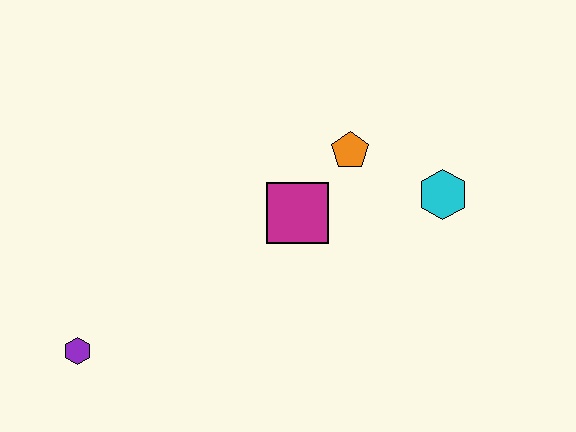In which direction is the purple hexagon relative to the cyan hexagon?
The purple hexagon is to the left of the cyan hexagon.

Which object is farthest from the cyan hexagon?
The purple hexagon is farthest from the cyan hexagon.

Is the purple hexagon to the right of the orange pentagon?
No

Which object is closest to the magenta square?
The orange pentagon is closest to the magenta square.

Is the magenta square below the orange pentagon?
Yes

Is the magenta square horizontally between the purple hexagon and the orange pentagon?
Yes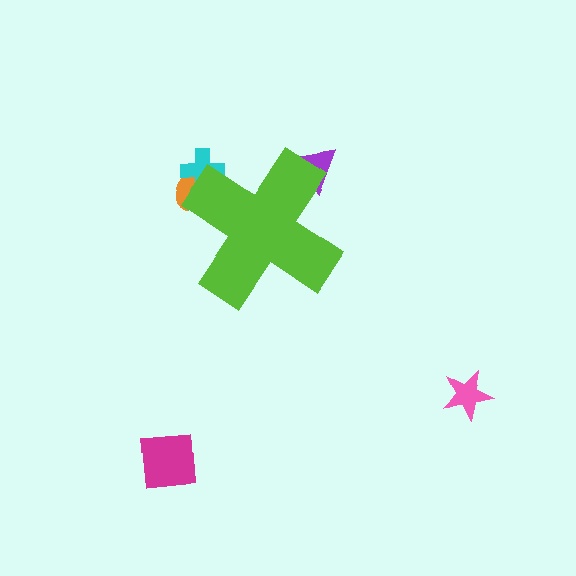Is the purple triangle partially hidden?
Yes, the purple triangle is partially hidden behind the lime cross.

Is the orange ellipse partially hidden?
Yes, the orange ellipse is partially hidden behind the lime cross.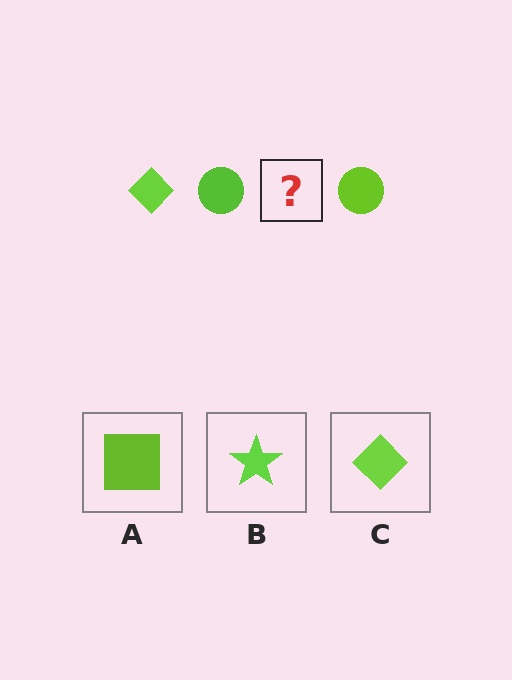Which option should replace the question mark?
Option C.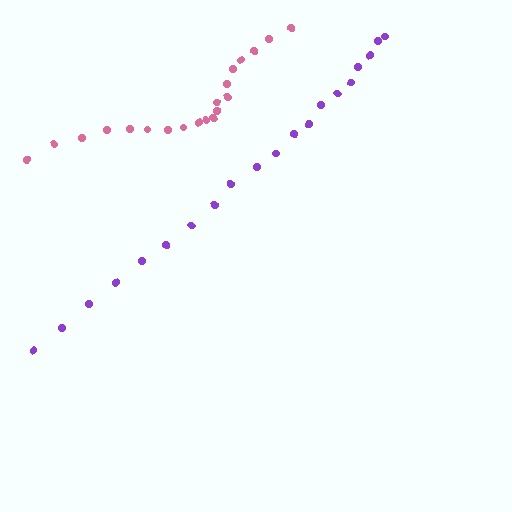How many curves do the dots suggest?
There are 2 distinct paths.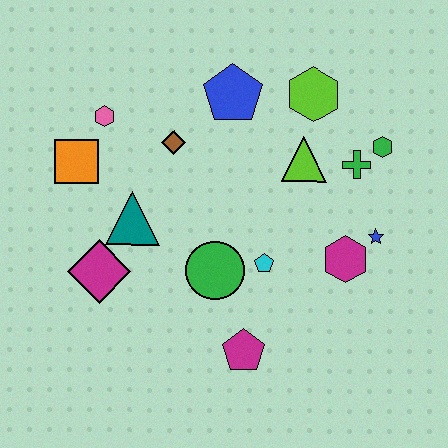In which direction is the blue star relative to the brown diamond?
The blue star is to the right of the brown diamond.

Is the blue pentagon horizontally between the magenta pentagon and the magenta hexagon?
No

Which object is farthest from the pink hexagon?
The blue star is farthest from the pink hexagon.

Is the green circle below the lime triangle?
Yes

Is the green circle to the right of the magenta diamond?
Yes